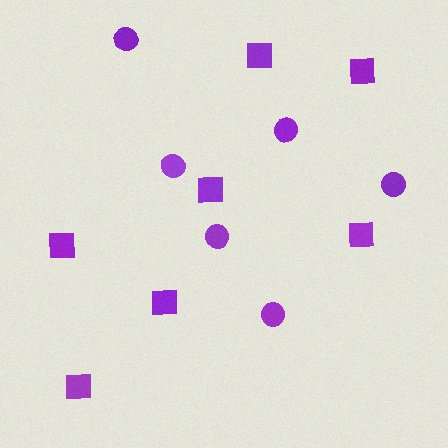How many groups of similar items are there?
There are 2 groups: one group of circles (6) and one group of squares (7).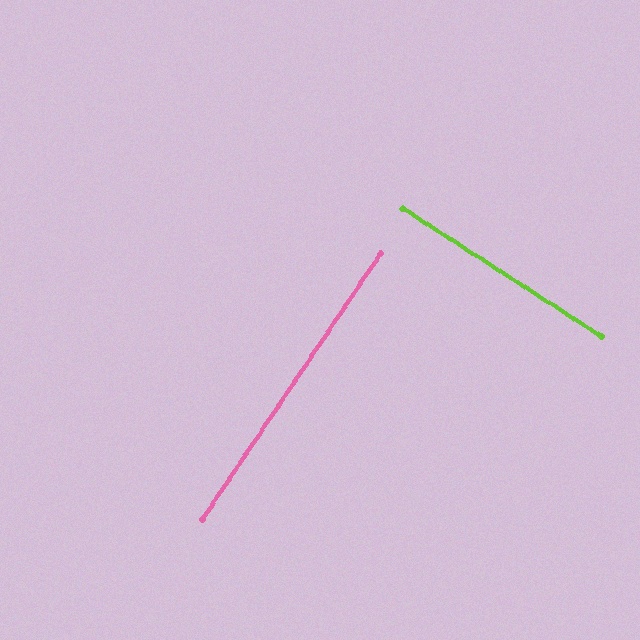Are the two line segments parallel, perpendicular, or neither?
Perpendicular — they meet at approximately 89°.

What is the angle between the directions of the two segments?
Approximately 89 degrees.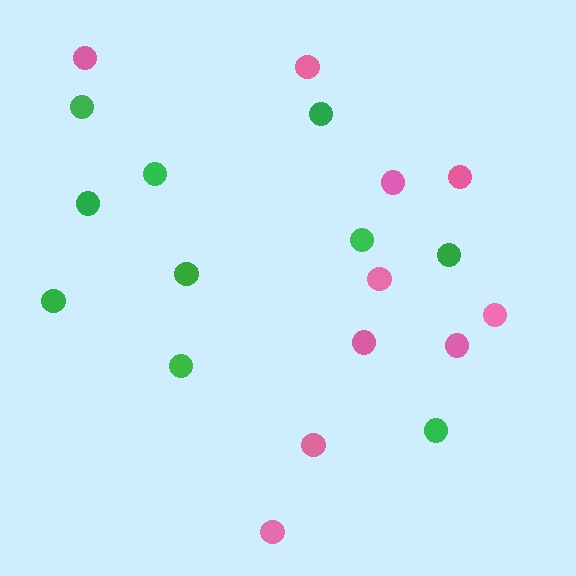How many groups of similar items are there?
There are 2 groups: one group of green circles (10) and one group of pink circles (10).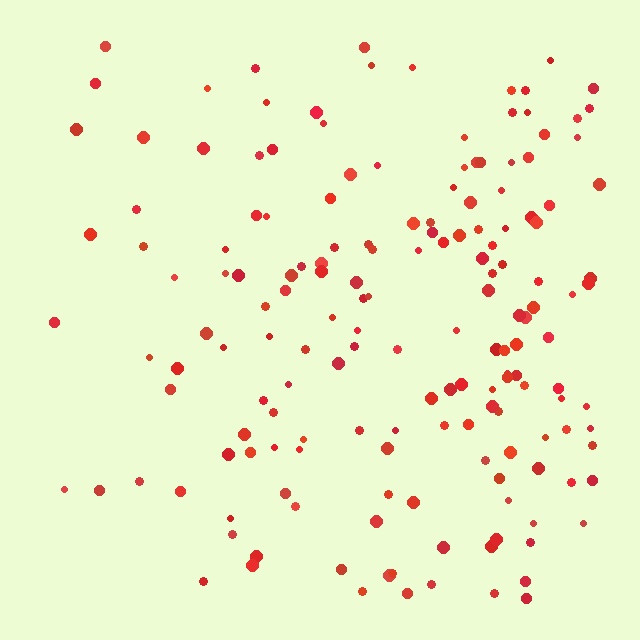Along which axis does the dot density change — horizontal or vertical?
Horizontal.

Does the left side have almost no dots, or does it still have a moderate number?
Still a moderate number, just noticeably fewer than the right.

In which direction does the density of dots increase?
From left to right, with the right side densest.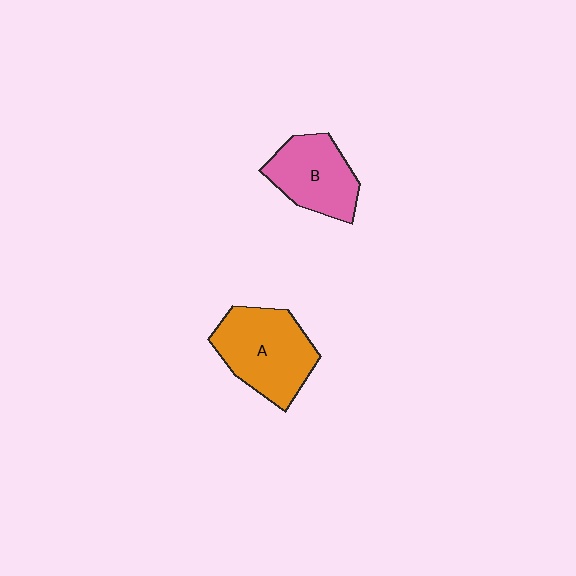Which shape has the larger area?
Shape A (orange).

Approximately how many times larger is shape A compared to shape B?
Approximately 1.3 times.